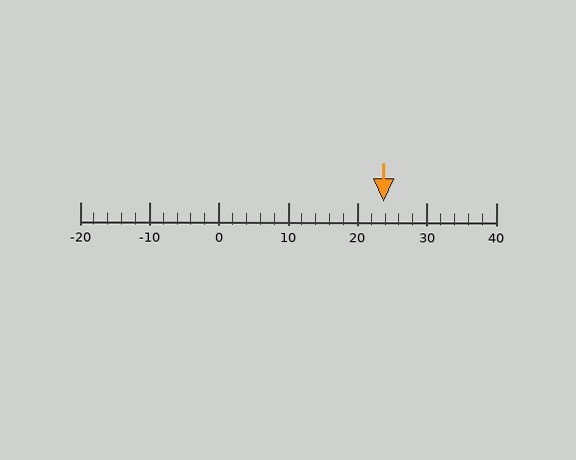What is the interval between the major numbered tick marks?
The major tick marks are spaced 10 units apart.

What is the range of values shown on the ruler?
The ruler shows values from -20 to 40.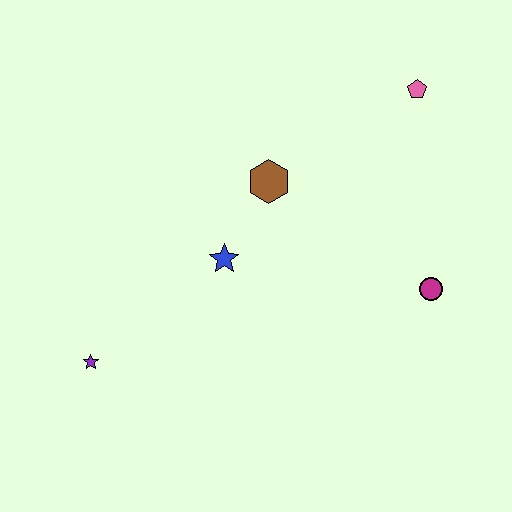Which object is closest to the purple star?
The blue star is closest to the purple star.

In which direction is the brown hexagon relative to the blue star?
The brown hexagon is above the blue star.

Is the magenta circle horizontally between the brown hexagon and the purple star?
No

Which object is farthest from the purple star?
The pink pentagon is farthest from the purple star.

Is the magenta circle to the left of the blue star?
No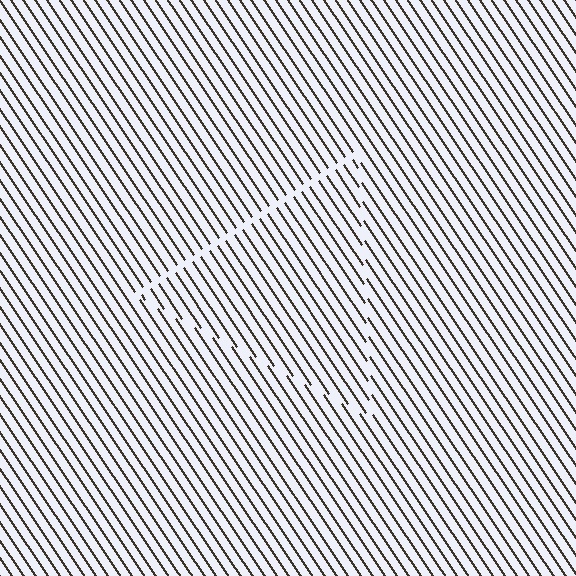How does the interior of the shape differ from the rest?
The interior of the shape contains the same grating, shifted by half a period — the contour is defined by the phase discontinuity where line-ends from the inner and outer gratings abut.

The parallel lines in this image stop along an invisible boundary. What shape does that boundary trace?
An illusory triangle. The interior of the shape contains the same grating, shifted by half a period — the contour is defined by the phase discontinuity where line-ends from the inner and outer gratings abut.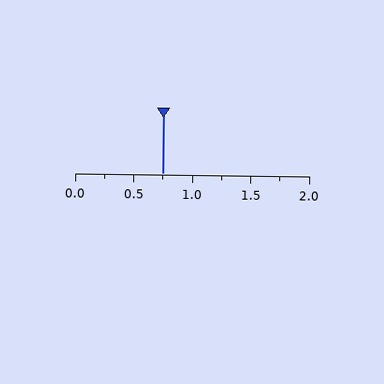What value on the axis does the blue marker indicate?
The marker indicates approximately 0.75.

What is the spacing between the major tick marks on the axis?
The major ticks are spaced 0.5 apart.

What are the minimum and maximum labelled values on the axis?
The axis runs from 0.0 to 2.0.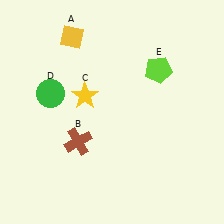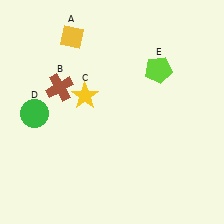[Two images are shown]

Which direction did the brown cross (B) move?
The brown cross (B) moved up.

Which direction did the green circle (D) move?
The green circle (D) moved down.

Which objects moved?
The objects that moved are: the brown cross (B), the green circle (D).